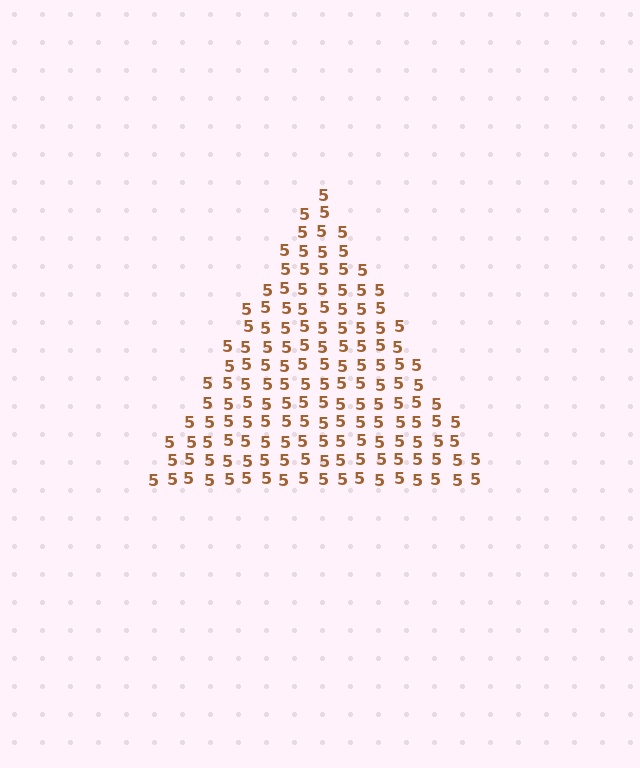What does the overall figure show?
The overall figure shows a triangle.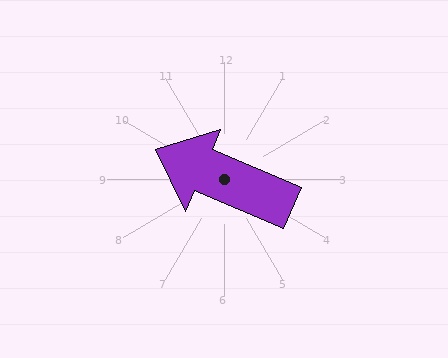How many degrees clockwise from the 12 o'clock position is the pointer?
Approximately 293 degrees.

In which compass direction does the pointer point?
Northwest.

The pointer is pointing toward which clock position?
Roughly 10 o'clock.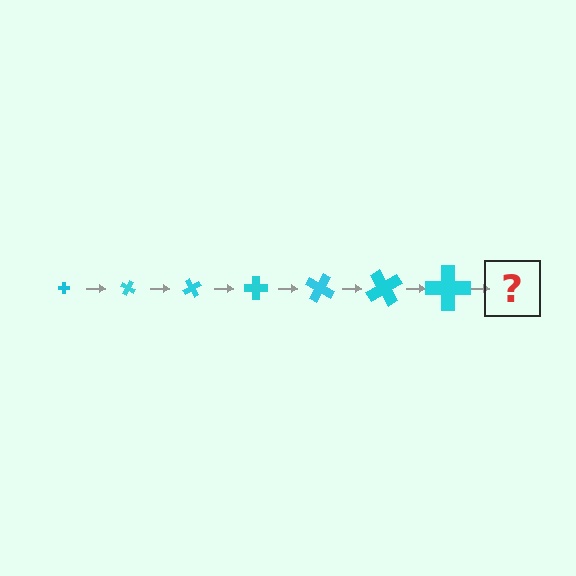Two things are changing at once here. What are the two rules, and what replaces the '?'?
The two rules are that the cross grows larger each step and it rotates 30 degrees each step. The '?' should be a cross, larger than the previous one and rotated 210 degrees from the start.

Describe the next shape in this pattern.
It should be a cross, larger than the previous one and rotated 210 degrees from the start.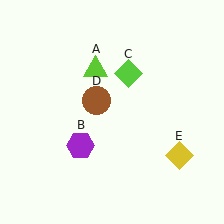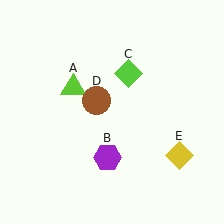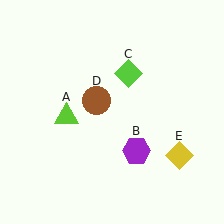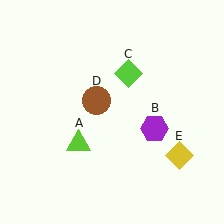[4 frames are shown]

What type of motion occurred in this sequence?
The lime triangle (object A), purple hexagon (object B) rotated counterclockwise around the center of the scene.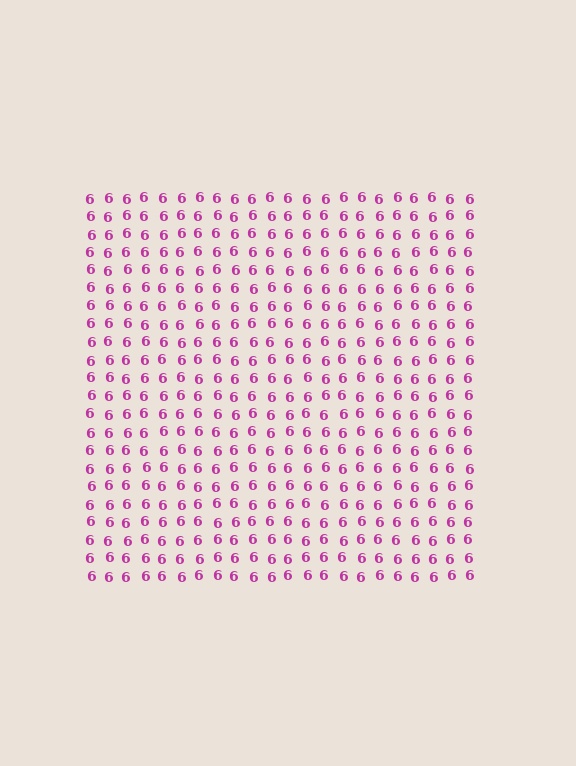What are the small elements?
The small elements are digit 6's.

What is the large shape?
The large shape is a square.